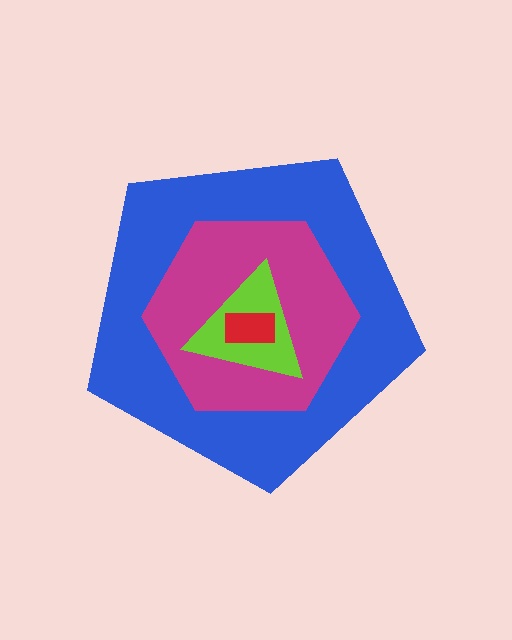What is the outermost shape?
The blue pentagon.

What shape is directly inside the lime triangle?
The red rectangle.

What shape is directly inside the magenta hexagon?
The lime triangle.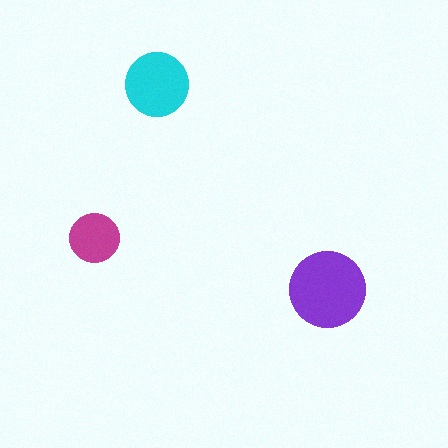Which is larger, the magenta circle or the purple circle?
The purple one.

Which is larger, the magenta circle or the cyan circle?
The cyan one.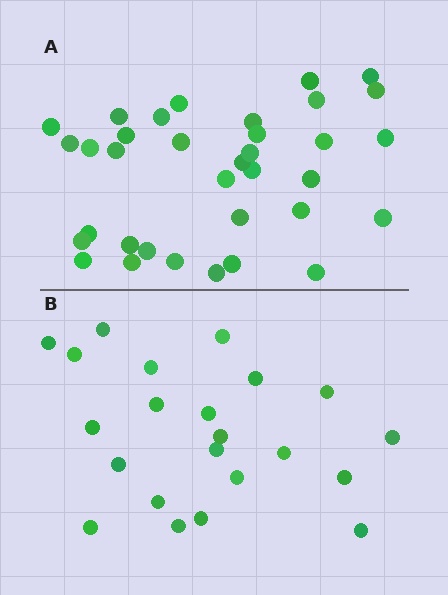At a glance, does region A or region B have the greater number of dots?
Region A (the top region) has more dots.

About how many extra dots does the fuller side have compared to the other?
Region A has approximately 15 more dots than region B.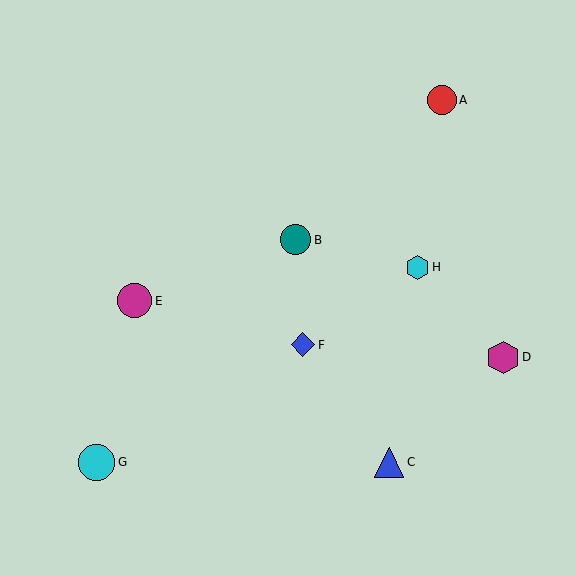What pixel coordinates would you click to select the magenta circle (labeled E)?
Click at (135, 301) to select the magenta circle E.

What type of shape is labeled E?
Shape E is a magenta circle.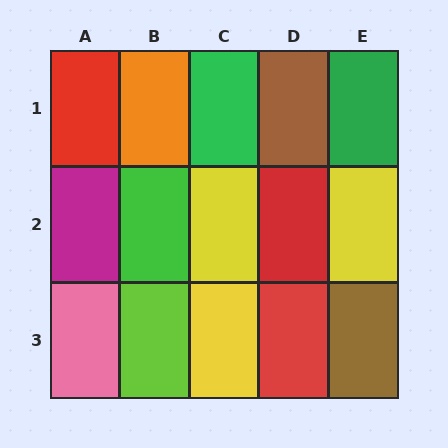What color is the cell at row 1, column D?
Brown.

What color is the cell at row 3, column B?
Lime.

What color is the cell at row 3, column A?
Pink.